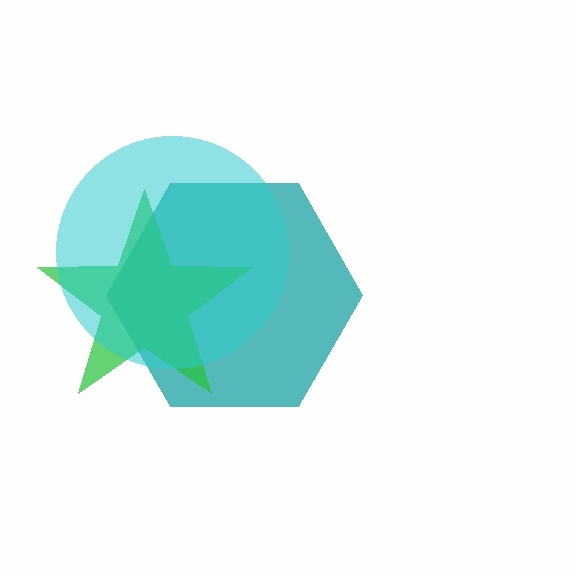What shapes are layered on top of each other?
The layered shapes are: a teal hexagon, a green star, a cyan circle.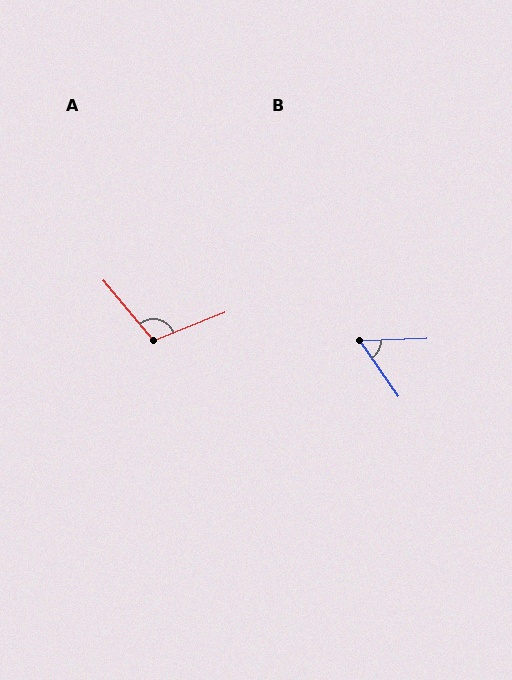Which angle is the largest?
A, at approximately 108 degrees.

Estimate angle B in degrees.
Approximately 58 degrees.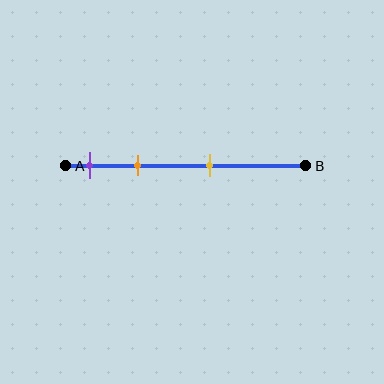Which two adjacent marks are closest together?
The purple and orange marks are the closest adjacent pair.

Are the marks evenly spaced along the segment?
No, the marks are not evenly spaced.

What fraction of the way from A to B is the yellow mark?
The yellow mark is approximately 60% (0.6) of the way from A to B.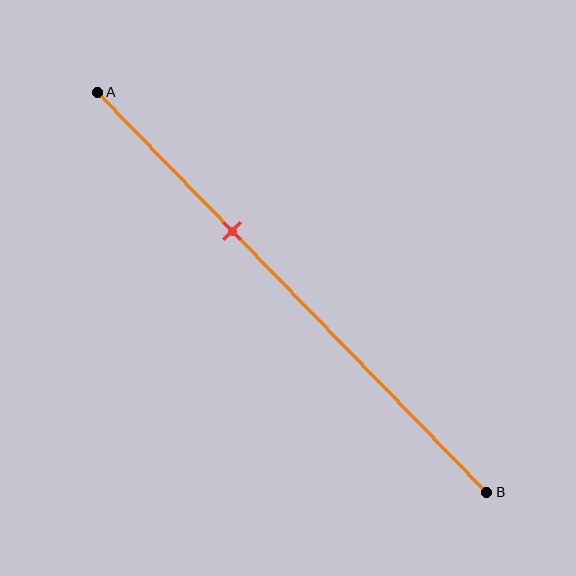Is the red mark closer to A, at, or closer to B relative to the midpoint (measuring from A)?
The red mark is closer to point A than the midpoint of segment AB.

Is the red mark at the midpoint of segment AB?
No, the mark is at about 35% from A, not at the 50% midpoint.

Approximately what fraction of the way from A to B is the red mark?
The red mark is approximately 35% of the way from A to B.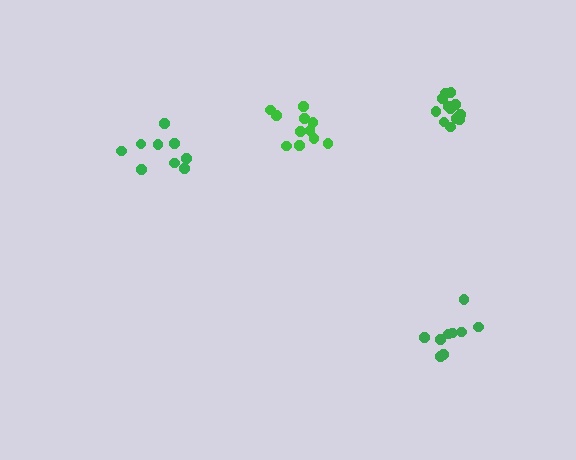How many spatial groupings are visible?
There are 4 spatial groupings.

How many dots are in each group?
Group 1: 9 dots, Group 2: 9 dots, Group 3: 12 dots, Group 4: 11 dots (41 total).